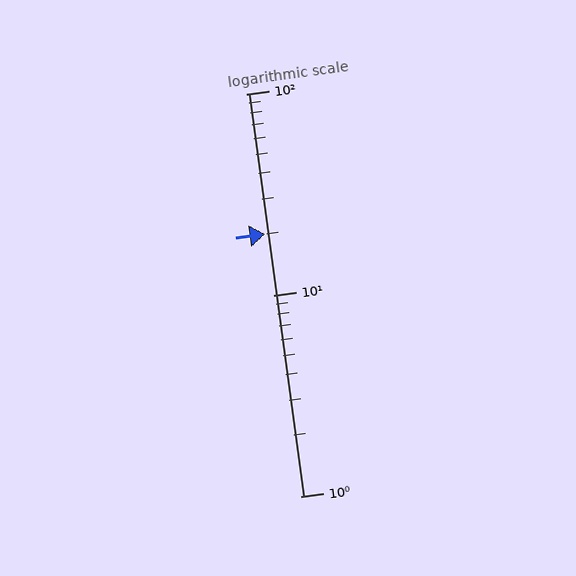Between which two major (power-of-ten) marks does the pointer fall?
The pointer is between 10 and 100.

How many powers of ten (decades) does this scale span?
The scale spans 2 decades, from 1 to 100.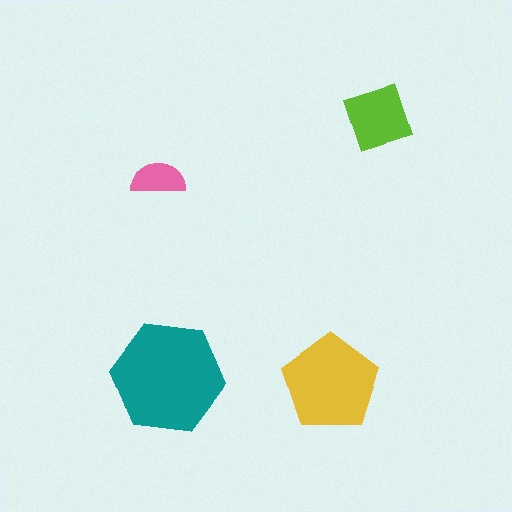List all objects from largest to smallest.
The teal hexagon, the yellow pentagon, the lime diamond, the pink semicircle.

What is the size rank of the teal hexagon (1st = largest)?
1st.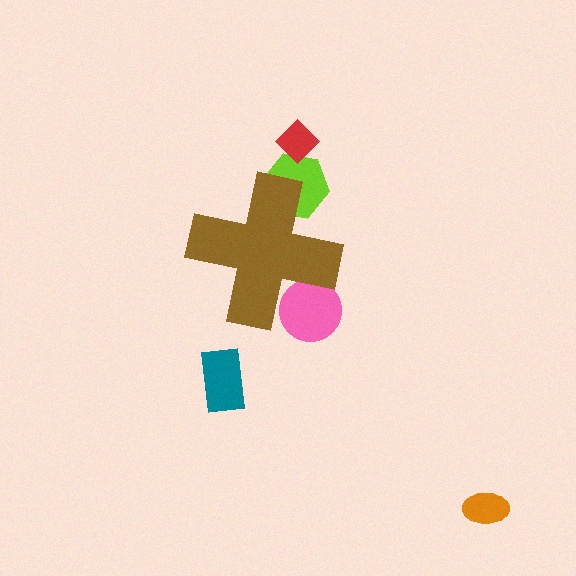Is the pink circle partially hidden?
Yes, the pink circle is partially hidden behind the brown cross.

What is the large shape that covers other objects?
A brown cross.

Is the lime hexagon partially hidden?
Yes, the lime hexagon is partially hidden behind the brown cross.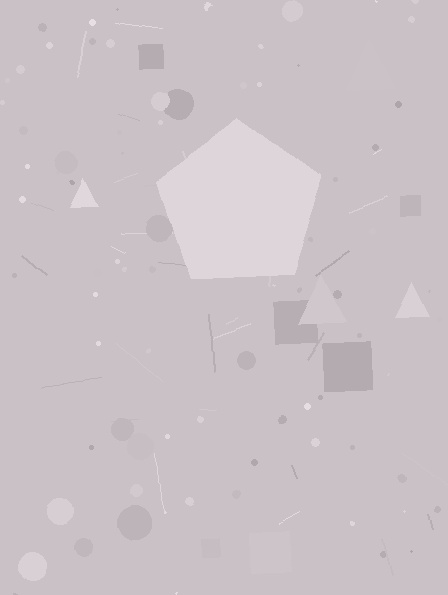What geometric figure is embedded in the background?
A pentagon is embedded in the background.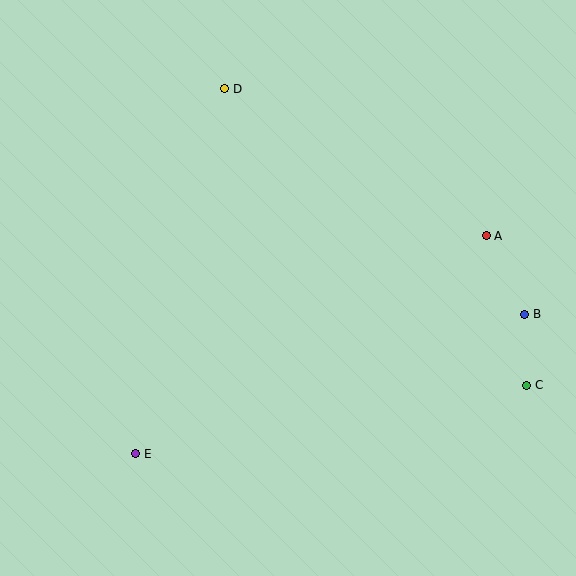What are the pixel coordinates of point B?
Point B is at (525, 314).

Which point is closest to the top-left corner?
Point D is closest to the top-left corner.